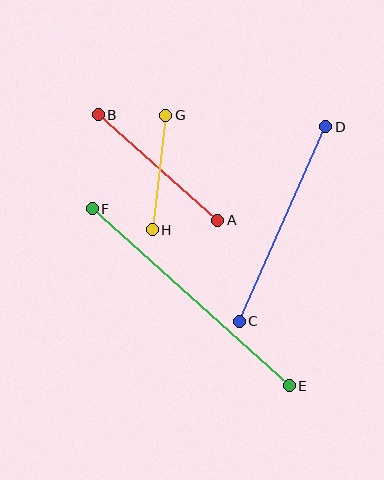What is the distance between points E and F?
The distance is approximately 265 pixels.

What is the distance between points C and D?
The distance is approximately 213 pixels.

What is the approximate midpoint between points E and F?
The midpoint is at approximately (191, 297) pixels.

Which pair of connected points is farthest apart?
Points E and F are farthest apart.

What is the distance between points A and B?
The distance is approximately 159 pixels.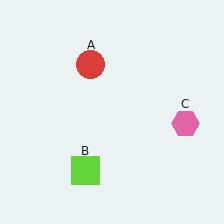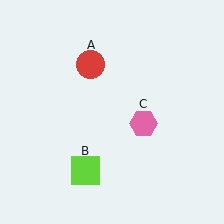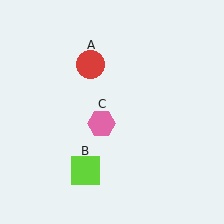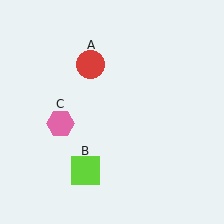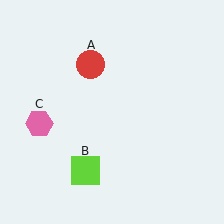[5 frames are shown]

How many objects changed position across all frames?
1 object changed position: pink hexagon (object C).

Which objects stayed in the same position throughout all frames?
Red circle (object A) and lime square (object B) remained stationary.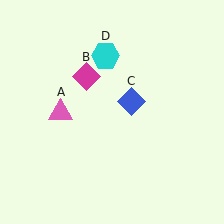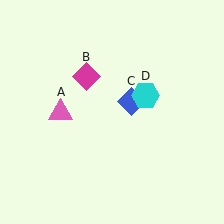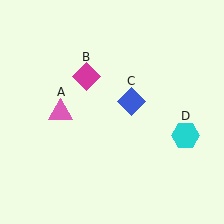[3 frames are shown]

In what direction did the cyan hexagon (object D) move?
The cyan hexagon (object D) moved down and to the right.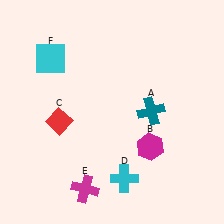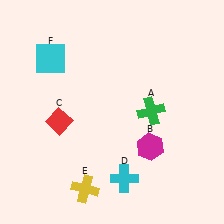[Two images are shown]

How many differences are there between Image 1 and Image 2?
There are 2 differences between the two images.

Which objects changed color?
A changed from teal to green. E changed from magenta to yellow.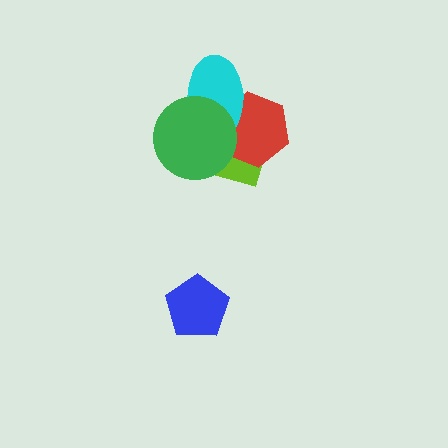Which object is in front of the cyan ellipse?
The green circle is in front of the cyan ellipse.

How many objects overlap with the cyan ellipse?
3 objects overlap with the cyan ellipse.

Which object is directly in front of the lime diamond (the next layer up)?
The red hexagon is directly in front of the lime diamond.